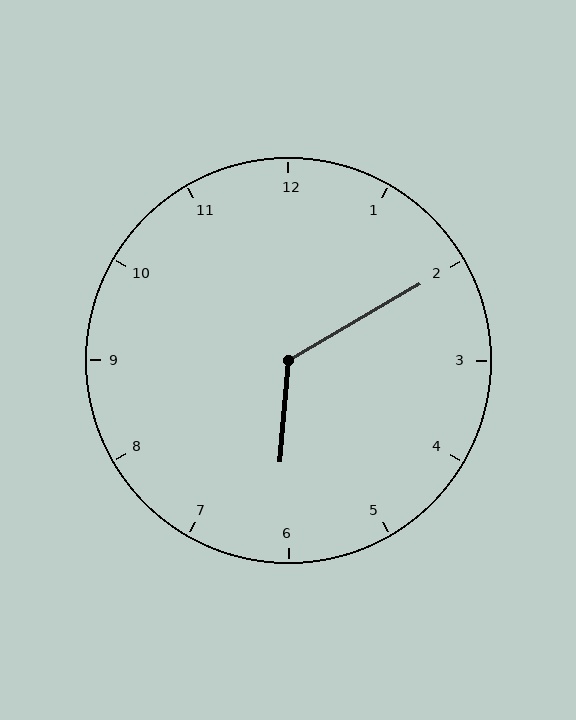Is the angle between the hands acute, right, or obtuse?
It is obtuse.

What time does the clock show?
6:10.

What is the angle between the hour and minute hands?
Approximately 125 degrees.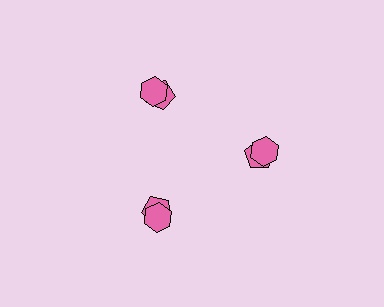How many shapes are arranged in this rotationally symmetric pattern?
There are 6 shapes, arranged in 3 groups of 2.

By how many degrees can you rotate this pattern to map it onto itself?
The pattern maps onto itself every 120 degrees of rotation.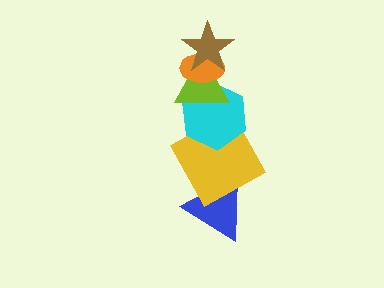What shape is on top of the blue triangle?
The yellow square is on top of the blue triangle.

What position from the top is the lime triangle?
The lime triangle is 3rd from the top.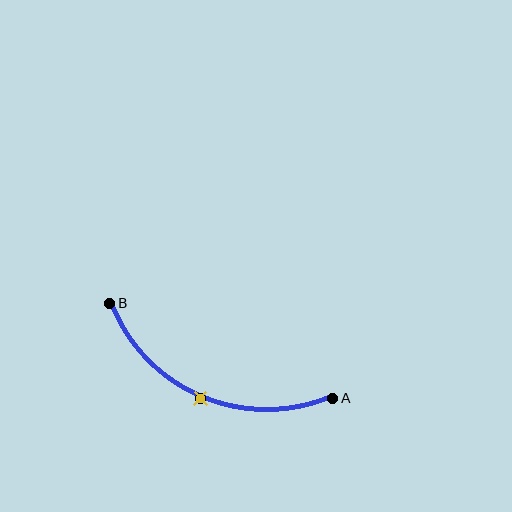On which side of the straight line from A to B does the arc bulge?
The arc bulges below the straight line connecting A and B.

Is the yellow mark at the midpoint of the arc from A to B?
Yes. The yellow mark lies on the arc at equal arc-length from both A and B — it is the arc midpoint.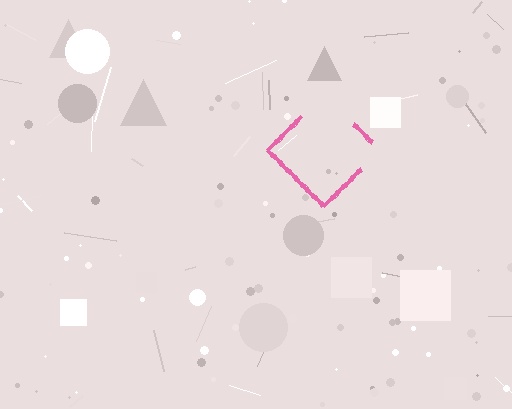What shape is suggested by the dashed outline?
The dashed outline suggests a diamond.